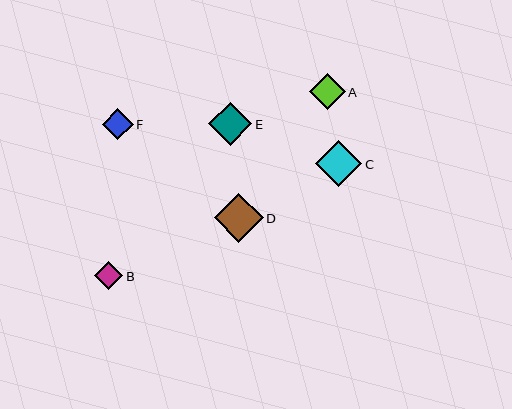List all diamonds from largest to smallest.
From largest to smallest: D, C, E, A, F, B.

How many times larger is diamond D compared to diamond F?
Diamond D is approximately 1.6 times the size of diamond F.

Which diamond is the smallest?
Diamond B is the smallest with a size of approximately 28 pixels.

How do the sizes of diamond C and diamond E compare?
Diamond C and diamond E are approximately the same size.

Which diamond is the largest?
Diamond D is the largest with a size of approximately 48 pixels.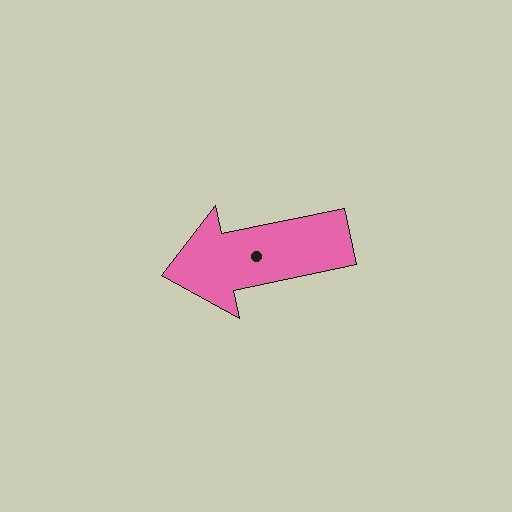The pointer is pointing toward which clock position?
Roughly 9 o'clock.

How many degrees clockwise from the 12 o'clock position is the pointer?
Approximately 258 degrees.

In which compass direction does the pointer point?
West.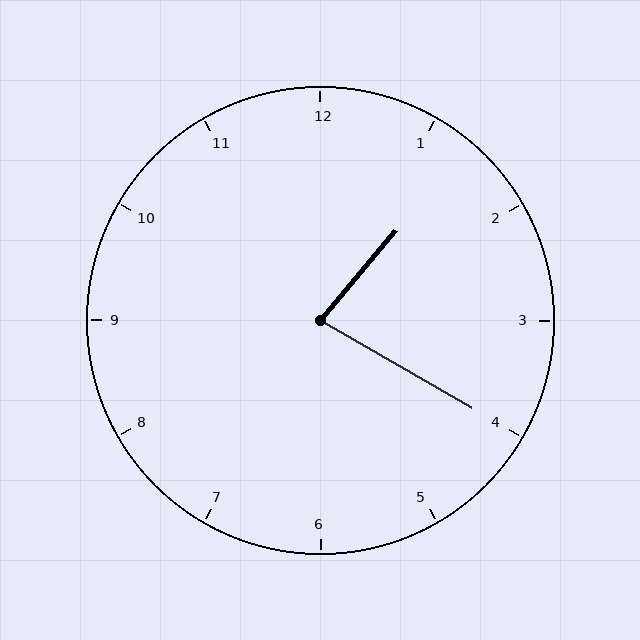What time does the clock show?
1:20.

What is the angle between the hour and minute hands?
Approximately 80 degrees.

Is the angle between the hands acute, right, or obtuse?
It is acute.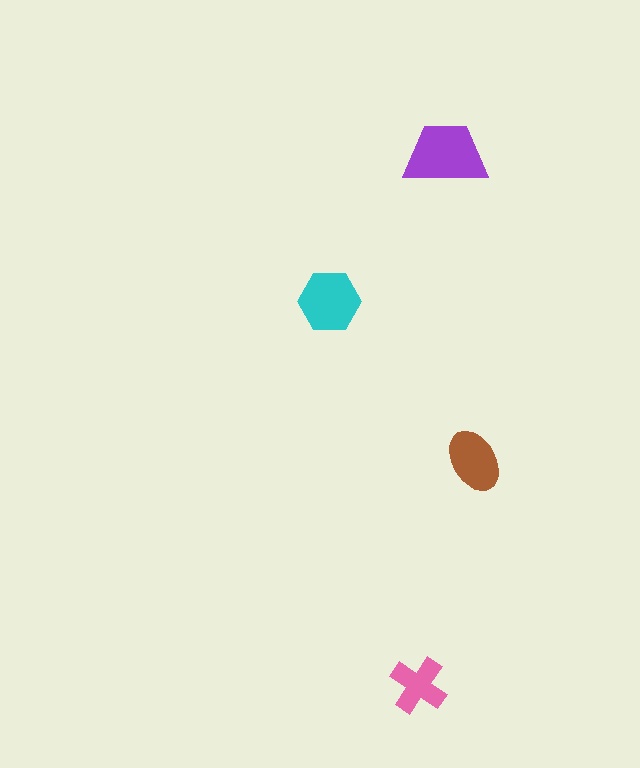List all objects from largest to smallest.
The purple trapezoid, the cyan hexagon, the brown ellipse, the pink cross.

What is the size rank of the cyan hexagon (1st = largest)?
2nd.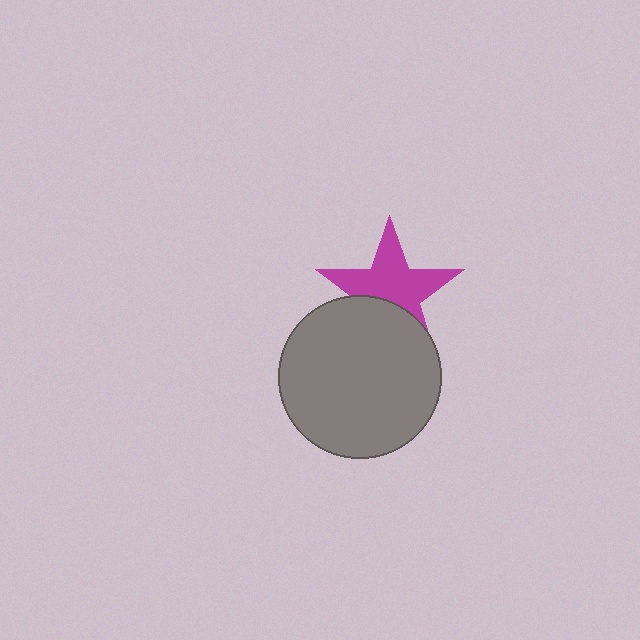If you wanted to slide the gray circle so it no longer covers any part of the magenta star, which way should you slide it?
Slide it down — that is the most direct way to separate the two shapes.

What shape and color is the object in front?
The object in front is a gray circle.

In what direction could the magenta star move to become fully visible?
The magenta star could move up. That would shift it out from behind the gray circle entirely.